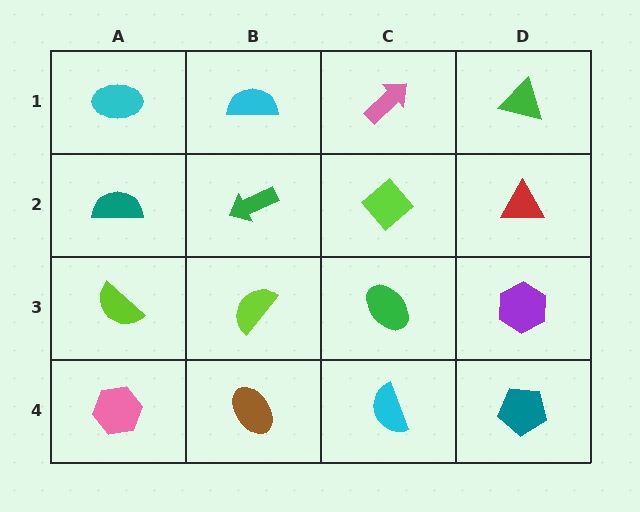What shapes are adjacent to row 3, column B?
A green arrow (row 2, column B), a brown ellipse (row 4, column B), a lime semicircle (row 3, column A), a green ellipse (row 3, column C).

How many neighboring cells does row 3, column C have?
4.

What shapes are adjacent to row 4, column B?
A lime semicircle (row 3, column B), a pink hexagon (row 4, column A), a cyan semicircle (row 4, column C).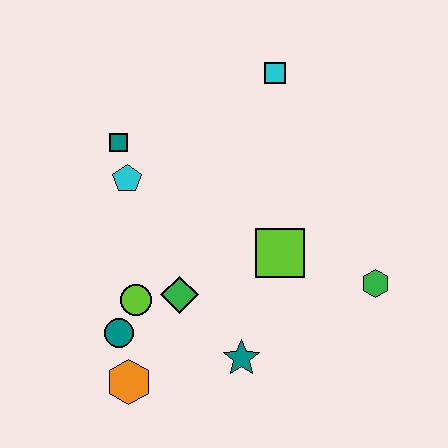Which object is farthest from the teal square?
The green hexagon is farthest from the teal square.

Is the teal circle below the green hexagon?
Yes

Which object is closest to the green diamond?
The lime circle is closest to the green diamond.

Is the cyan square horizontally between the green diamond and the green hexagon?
Yes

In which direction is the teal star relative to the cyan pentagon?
The teal star is below the cyan pentagon.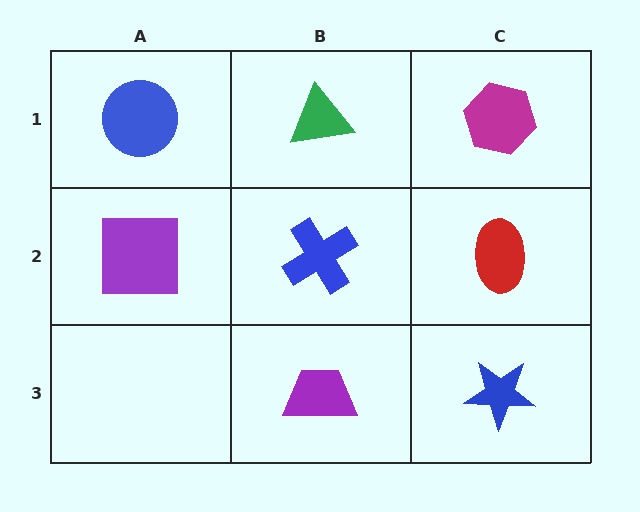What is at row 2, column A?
A purple square.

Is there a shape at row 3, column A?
No, that cell is empty.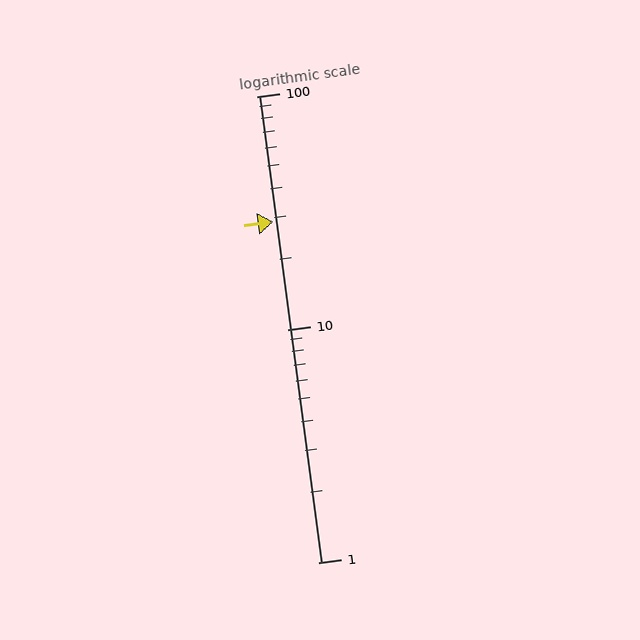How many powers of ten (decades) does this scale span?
The scale spans 2 decades, from 1 to 100.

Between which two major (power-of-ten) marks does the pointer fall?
The pointer is between 10 and 100.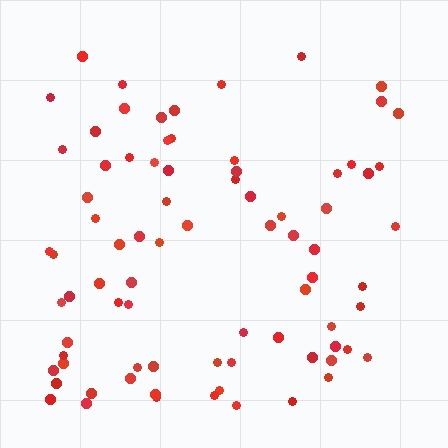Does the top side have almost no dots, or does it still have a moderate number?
Still a moderate number, just noticeably fewer than the bottom.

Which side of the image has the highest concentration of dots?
The bottom.